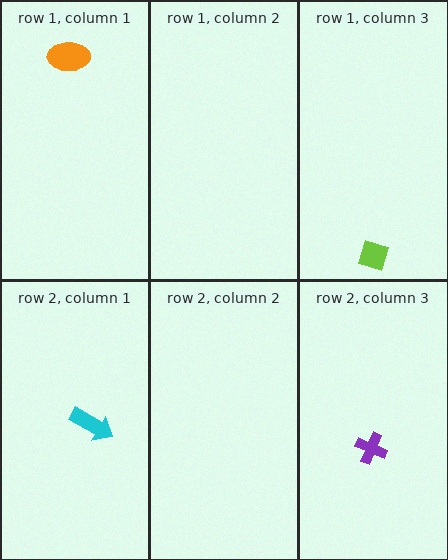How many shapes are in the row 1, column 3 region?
1.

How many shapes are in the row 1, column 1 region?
1.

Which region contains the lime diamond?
The row 1, column 3 region.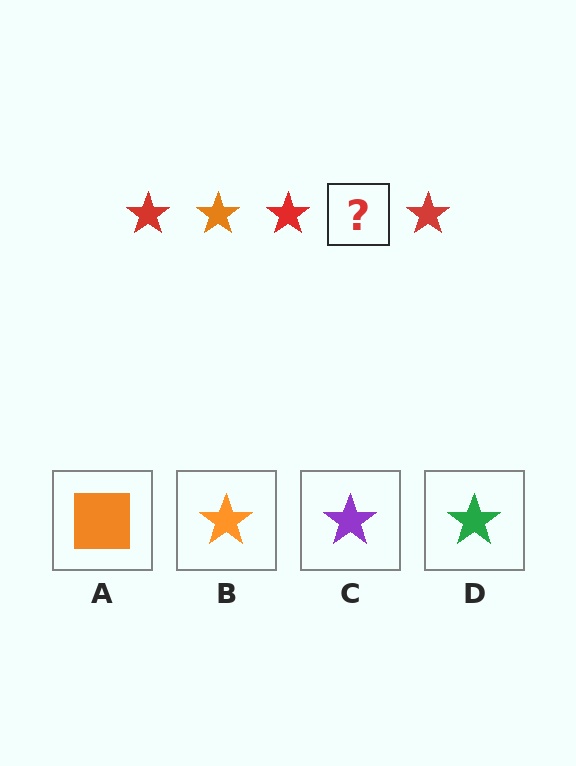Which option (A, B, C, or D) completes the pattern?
B.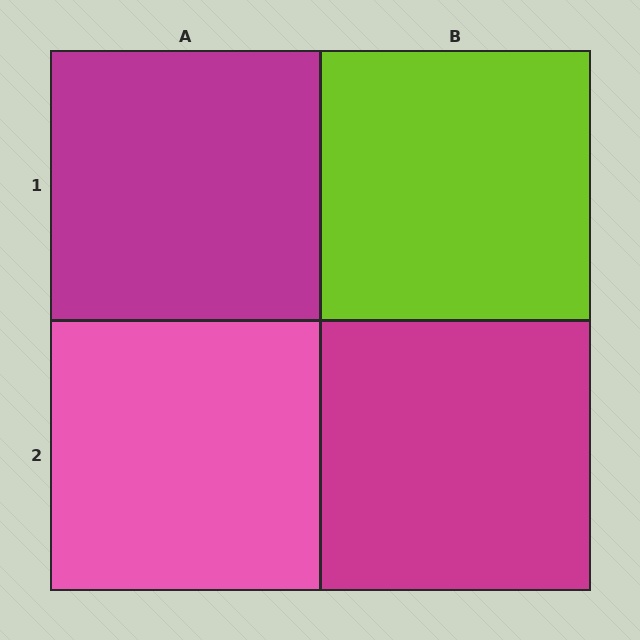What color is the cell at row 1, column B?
Lime.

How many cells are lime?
1 cell is lime.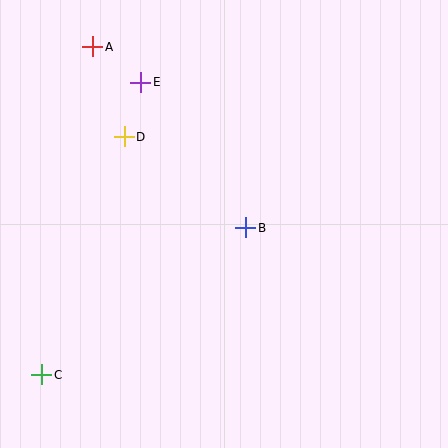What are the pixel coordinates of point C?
Point C is at (42, 375).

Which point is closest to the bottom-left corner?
Point C is closest to the bottom-left corner.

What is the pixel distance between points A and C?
The distance between A and C is 332 pixels.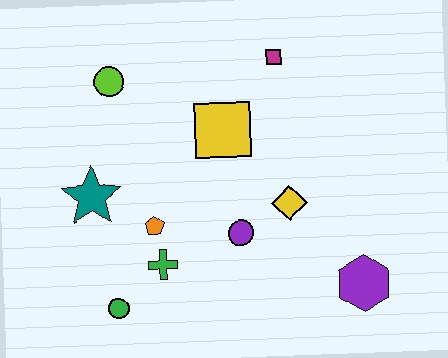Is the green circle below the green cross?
Yes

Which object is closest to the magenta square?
The yellow square is closest to the magenta square.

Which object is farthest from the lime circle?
The purple hexagon is farthest from the lime circle.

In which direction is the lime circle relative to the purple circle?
The lime circle is above the purple circle.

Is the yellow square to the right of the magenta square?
No